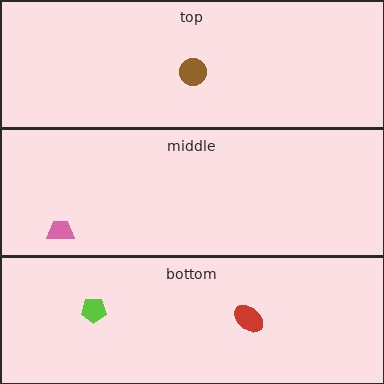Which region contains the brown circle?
The top region.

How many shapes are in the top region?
1.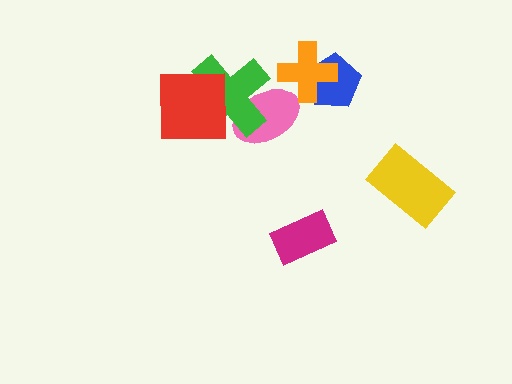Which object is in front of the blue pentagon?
The orange cross is in front of the blue pentagon.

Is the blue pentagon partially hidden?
Yes, it is partially covered by another shape.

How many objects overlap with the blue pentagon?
1 object overlaps with the blue pentagon.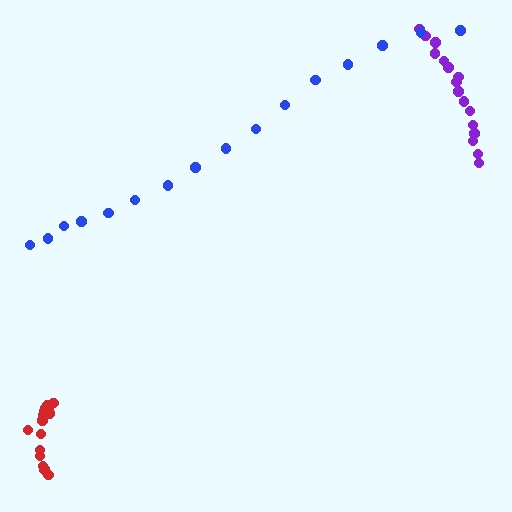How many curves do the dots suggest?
There are 3 distinct paths.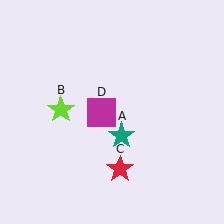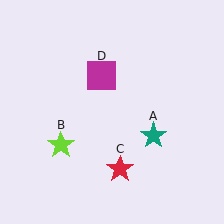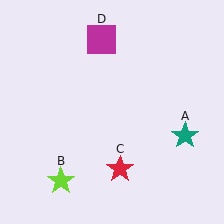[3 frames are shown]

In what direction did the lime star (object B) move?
The lime star (object B) moved down.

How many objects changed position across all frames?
3 objects changed position: teal star (object A), lime star (object B), magenta square (object D).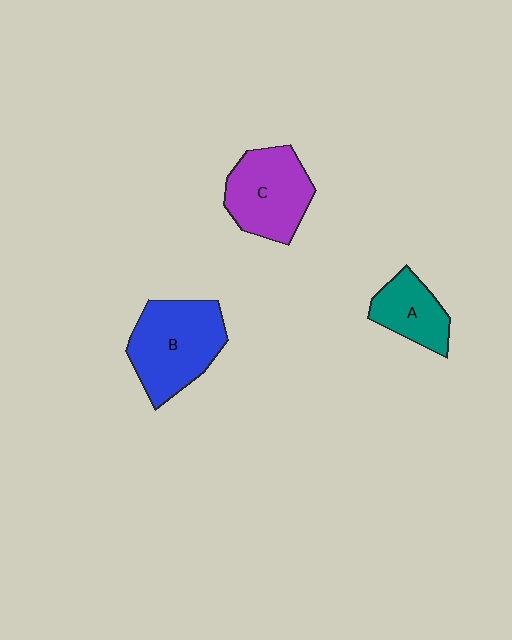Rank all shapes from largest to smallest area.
From largest to smallest: B (blue), C (purple), A (teal).